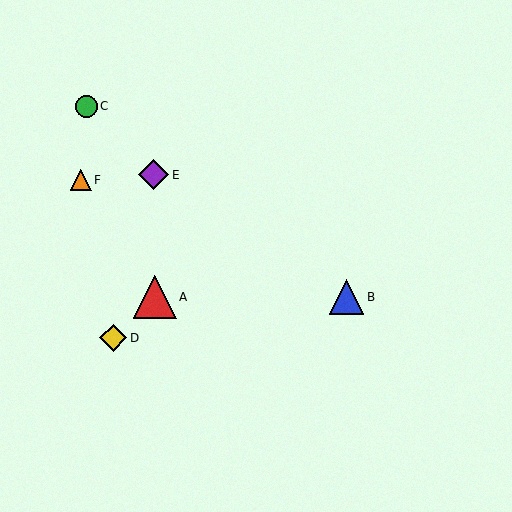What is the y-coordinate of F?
Object F is at y≈180.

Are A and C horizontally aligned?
No, A is at y≈297 and C is at y≈106.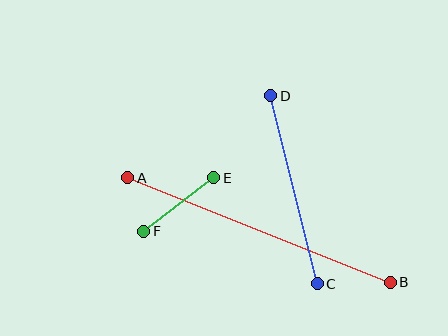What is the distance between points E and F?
The distance is approximately 88 pixels.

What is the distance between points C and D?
The distance is approximately 194 pixels.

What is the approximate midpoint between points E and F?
The midpoint is at approximately (179, 205) pixels.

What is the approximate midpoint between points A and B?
The midpoint is at approximately (259, 230) pixels.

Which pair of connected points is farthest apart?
Points A and B are farthest apart.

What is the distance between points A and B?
The distance is approximately 282 pixels.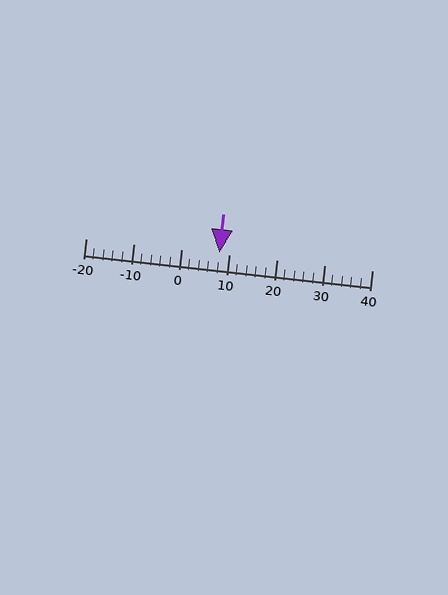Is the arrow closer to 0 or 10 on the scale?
The arrow is closer to 10.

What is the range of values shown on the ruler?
The ruler shows values from -20 to 40.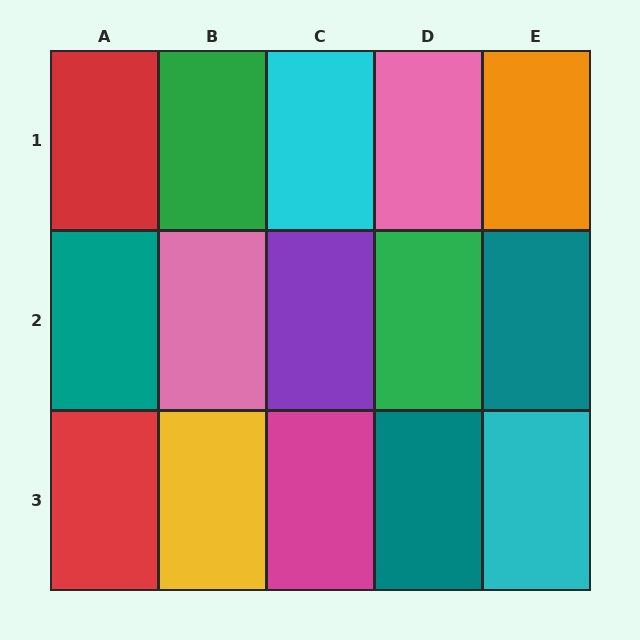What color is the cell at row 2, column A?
Teal.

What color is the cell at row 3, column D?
Teal.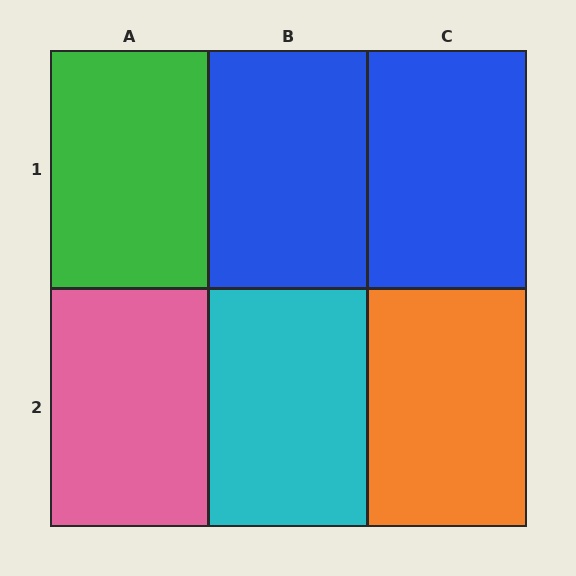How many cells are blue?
2 cells are blue.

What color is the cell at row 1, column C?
Blue.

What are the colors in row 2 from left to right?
Pink, cyan, orange.